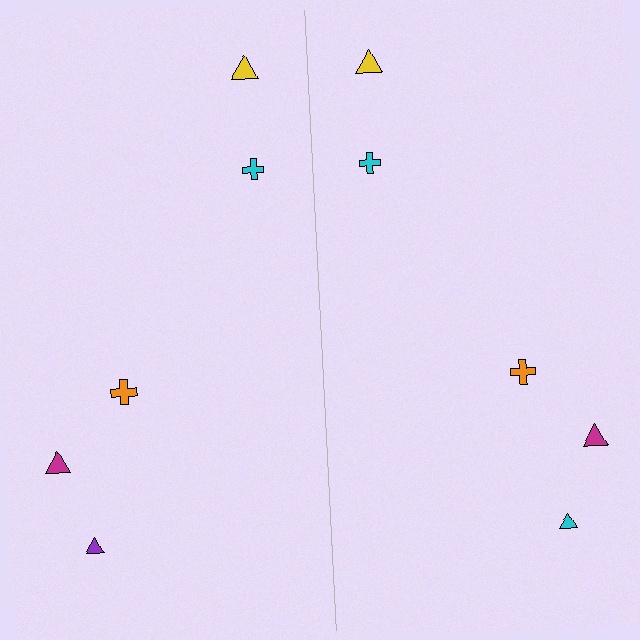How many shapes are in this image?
There are 10 shapes in this image.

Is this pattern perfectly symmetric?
No, the pattern is not perfectly symmetric. The cyan triangle on the right side breaks the symmetry — its mirror counterpart is purple.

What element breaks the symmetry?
The cyan triangle on the right side breaks the symmetry — its mirror counterpart is purple.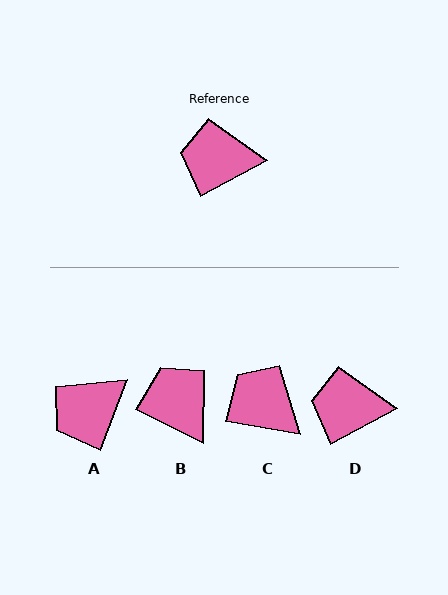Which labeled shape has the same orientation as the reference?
D.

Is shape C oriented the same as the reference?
No, it is off by about 38 degrees.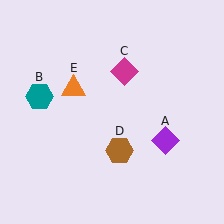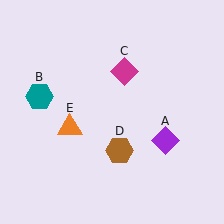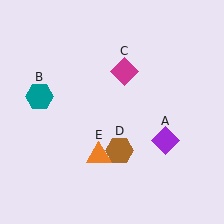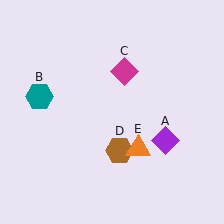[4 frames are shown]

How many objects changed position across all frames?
1 object changed position: orange triangle (object E).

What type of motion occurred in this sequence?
The orange triangle (object E) rotated counterclockwise around the center of the scene.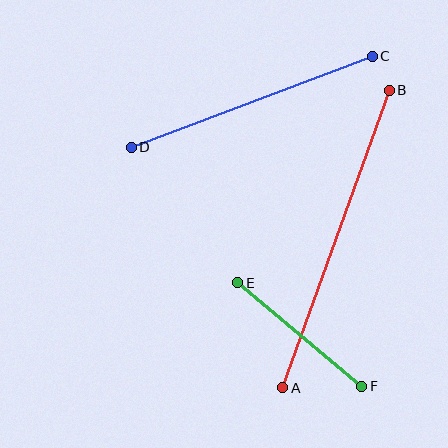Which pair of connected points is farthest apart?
Points A and B are farthest apart.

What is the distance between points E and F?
The distance is approximately 162 pixels.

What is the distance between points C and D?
The distance is approximately 258 pixels.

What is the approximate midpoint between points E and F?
The midpoint is at approximately (300, 334) pixels.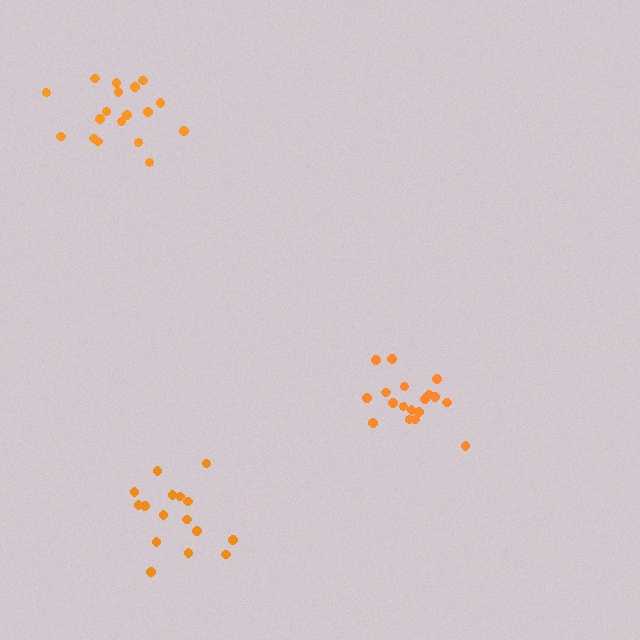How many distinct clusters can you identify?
There are 3 distinct clusters.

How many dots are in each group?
Group 1: 18 dots, Group 2: 18 dots, Group 3: 16 dots (52 total).